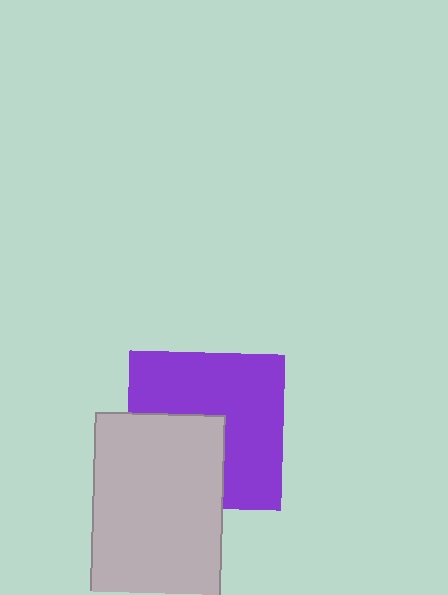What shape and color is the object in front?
The object in front is a light gray rectangle.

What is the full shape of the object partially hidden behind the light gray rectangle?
The partially hidden object is a purple square.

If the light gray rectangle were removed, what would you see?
You would see the complete purple square.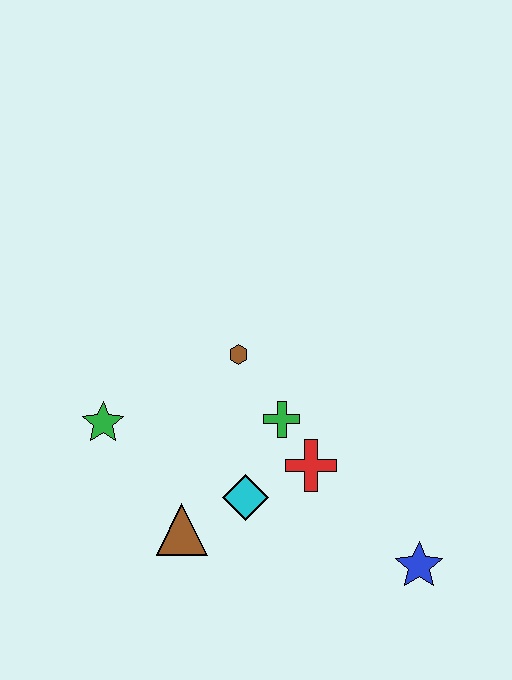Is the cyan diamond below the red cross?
Yes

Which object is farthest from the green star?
The blue star is farthest from the green star.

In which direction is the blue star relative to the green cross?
The blue star is below the green cross.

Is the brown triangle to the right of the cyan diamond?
No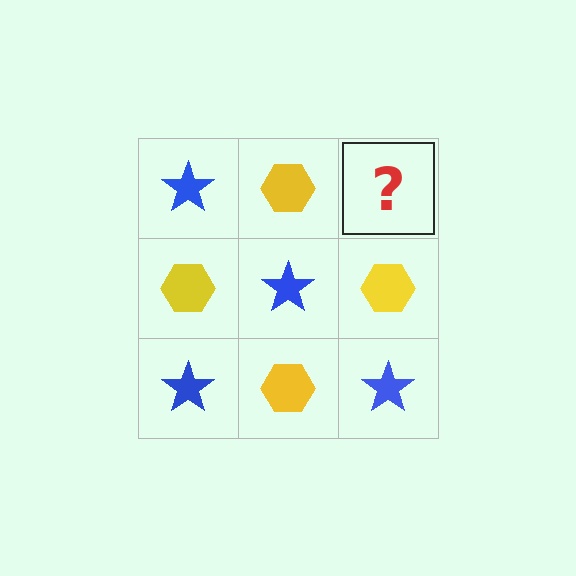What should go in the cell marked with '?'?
The missing cell should contain a blue star.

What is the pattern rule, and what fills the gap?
The rule is that it alternates blue star and yellow hexagon in a checkerboard pattern. The gap should be filled with a blue star.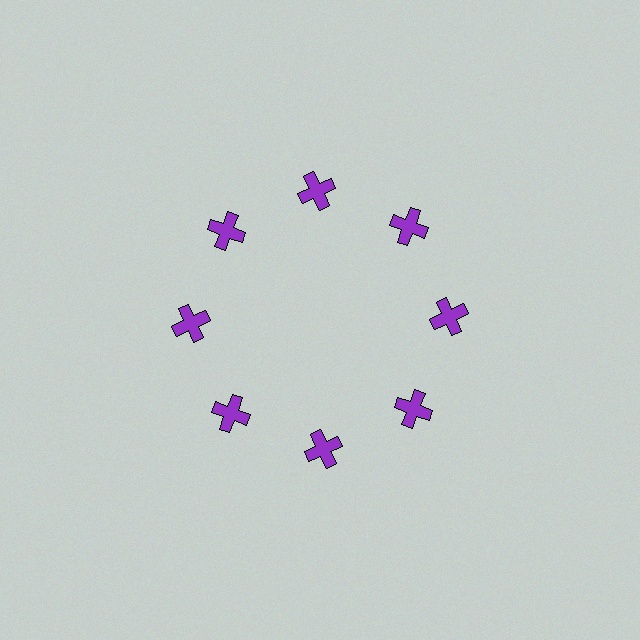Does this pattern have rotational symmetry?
Yes, this pattern has 8-fold rotational symmetry. It looks the same after rotating 45 degrees around the center.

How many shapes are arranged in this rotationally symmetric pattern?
There are 8 shapes, arranged in 8 groups of 1.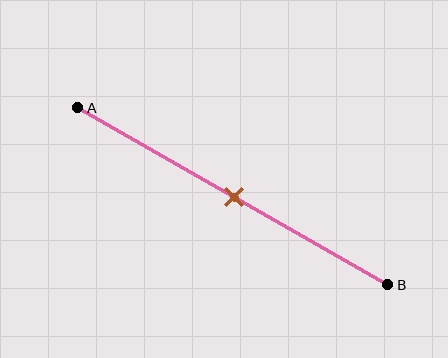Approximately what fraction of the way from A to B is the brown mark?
The brown mark is approximately 50% of the way from A to B.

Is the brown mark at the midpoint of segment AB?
Yes, the mark is approximately at the midpoint.